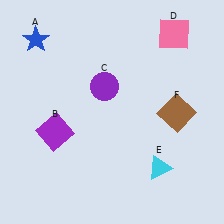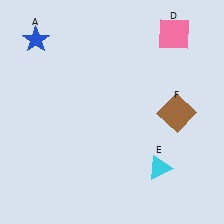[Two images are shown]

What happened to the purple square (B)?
The purple square (B) was removed in Image 2. It was in the bottom-left area of Image 1.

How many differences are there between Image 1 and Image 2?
There are 2 differences between the two images.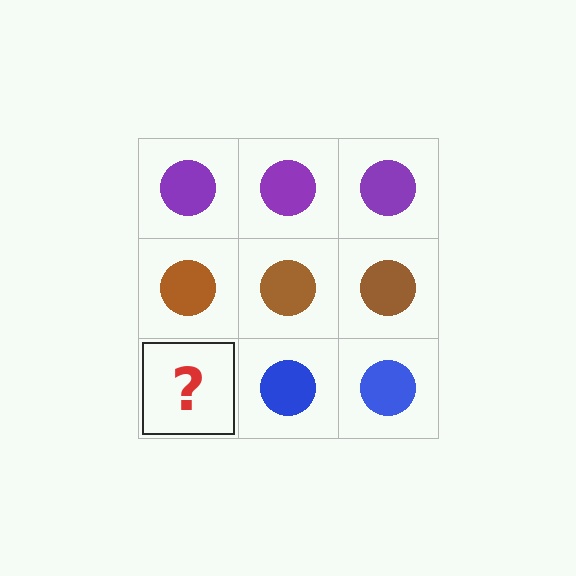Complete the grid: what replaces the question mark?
The question mark should be replaced with a blue circle.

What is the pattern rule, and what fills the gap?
The rule is that each row has a consistent color. The gap should be filled with a blue circle.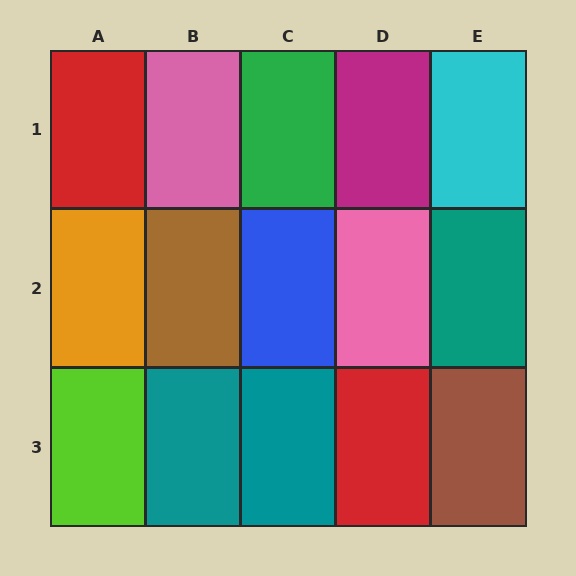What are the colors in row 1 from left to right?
Red, pink, green, magenta, cyan.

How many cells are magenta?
1 cell is magenta.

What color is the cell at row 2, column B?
Brown.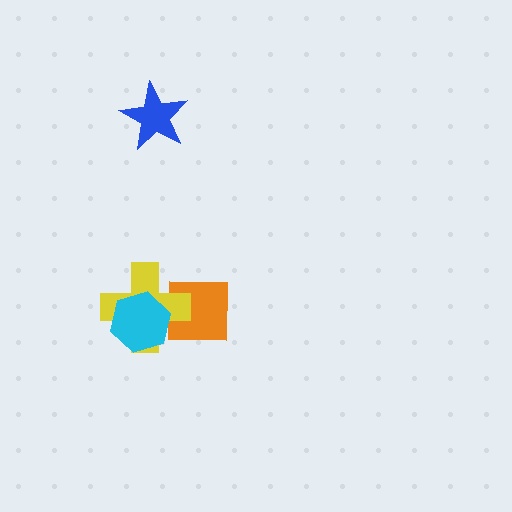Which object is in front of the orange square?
The yellow cross is in front of the orange square.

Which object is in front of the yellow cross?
The cyan hexagon is in front of the yellow cross.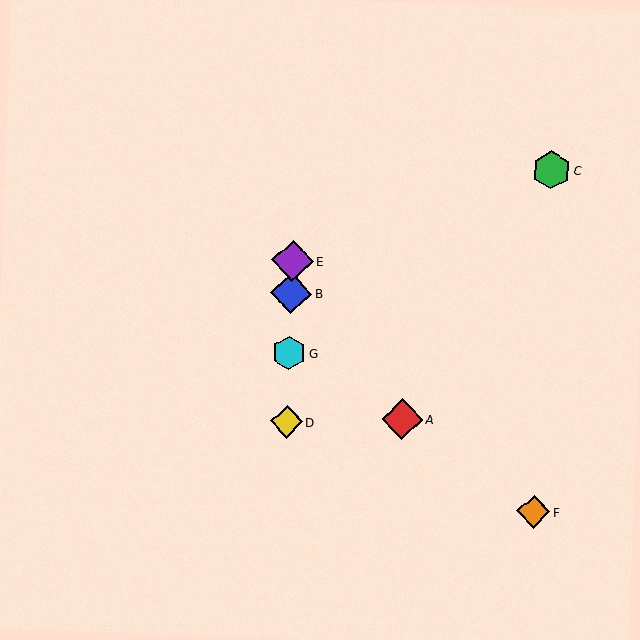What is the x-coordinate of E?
Object E is at x≈292.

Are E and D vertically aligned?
Yes, both are at x≈292.